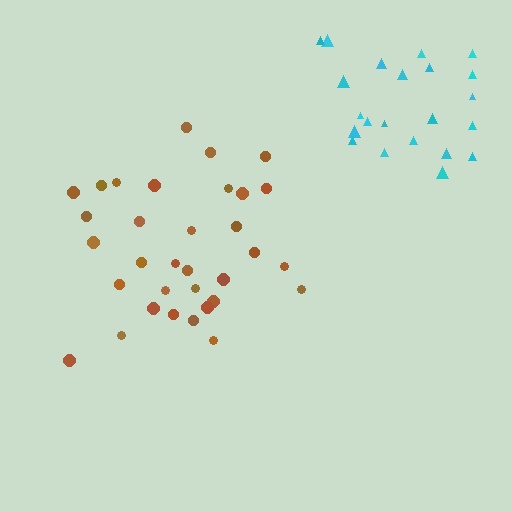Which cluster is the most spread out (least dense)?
Brown.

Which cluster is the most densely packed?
Cyan.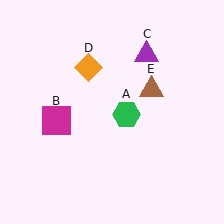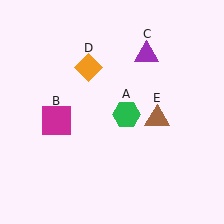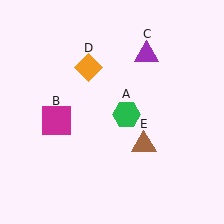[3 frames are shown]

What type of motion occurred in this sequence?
The brown triangle (object E) rotated clockwise around the center of the scene.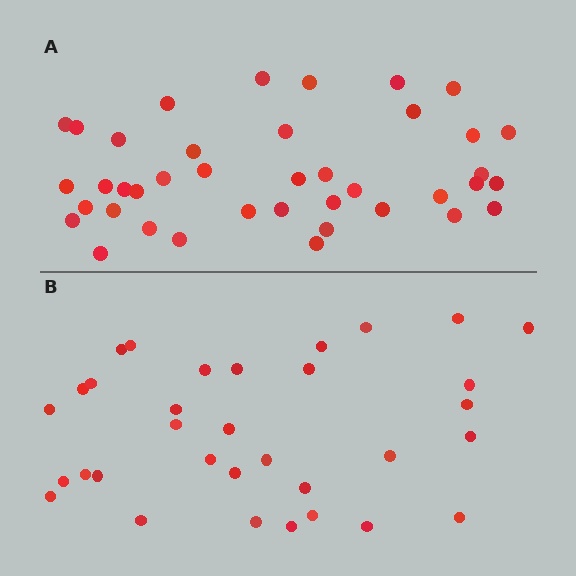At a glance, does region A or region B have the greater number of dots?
Region A (the top region) has more dots.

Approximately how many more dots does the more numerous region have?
Region A has roughly 8 or so more dots than region B.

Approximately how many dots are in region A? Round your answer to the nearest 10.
About 40 dots.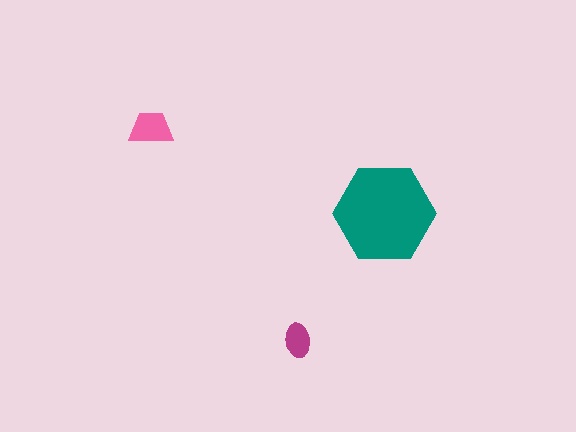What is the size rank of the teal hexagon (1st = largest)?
1st.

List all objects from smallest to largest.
The magenta ellipse, the pink trapezoid, the teal hexagon.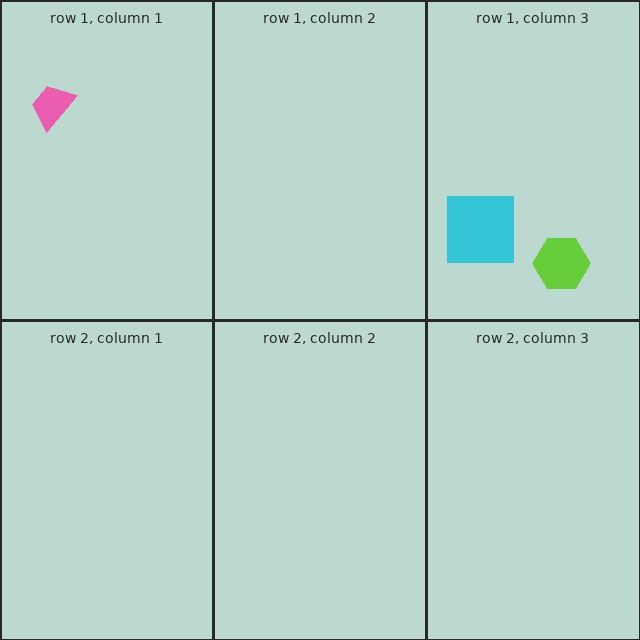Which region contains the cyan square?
The row 1, column 3 region.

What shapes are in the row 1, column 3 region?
The cyan square, the lime hexagon.